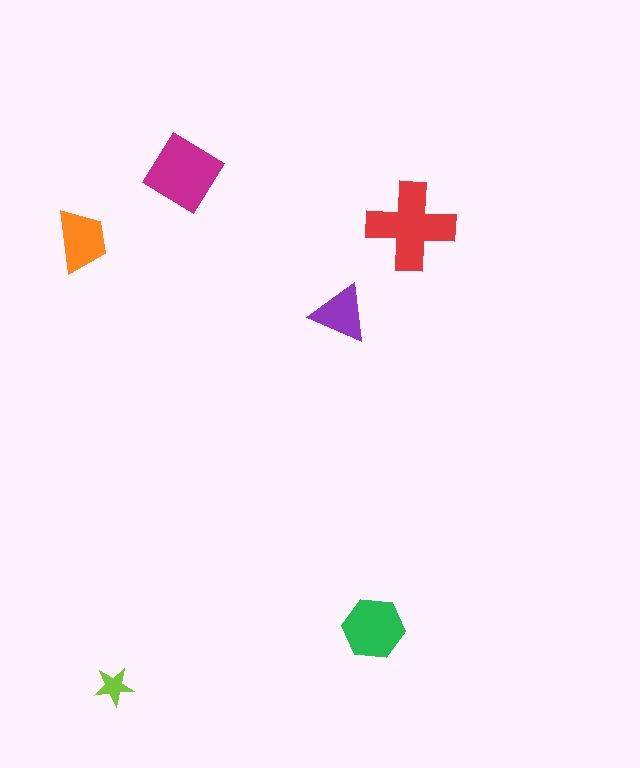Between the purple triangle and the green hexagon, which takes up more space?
The green hexagon.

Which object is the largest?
The red cross.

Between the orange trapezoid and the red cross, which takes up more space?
The red cross.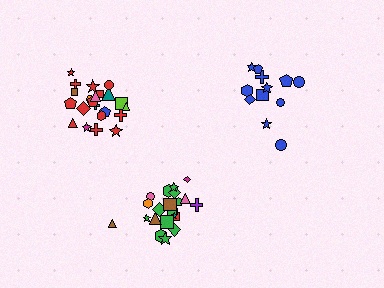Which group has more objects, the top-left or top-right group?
The top-left group.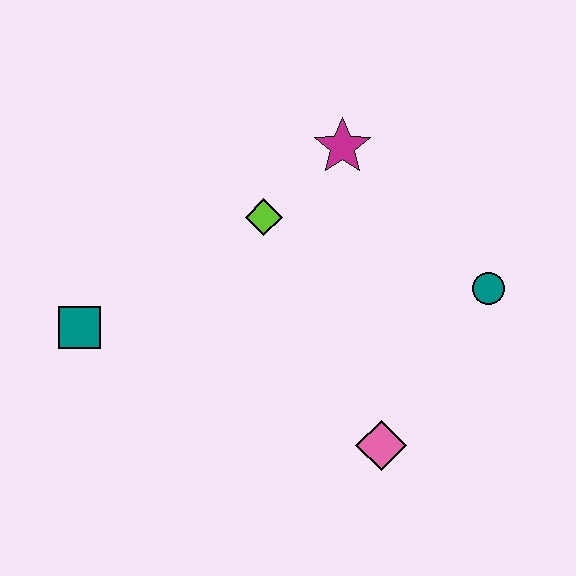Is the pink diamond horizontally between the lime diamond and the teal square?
No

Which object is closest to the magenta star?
The lime diamond is closest to the magenta star.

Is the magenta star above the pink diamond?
Yes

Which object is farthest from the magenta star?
The teal square is farthest from the magenta star.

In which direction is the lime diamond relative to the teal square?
The lime diamond is to the right of the teal square.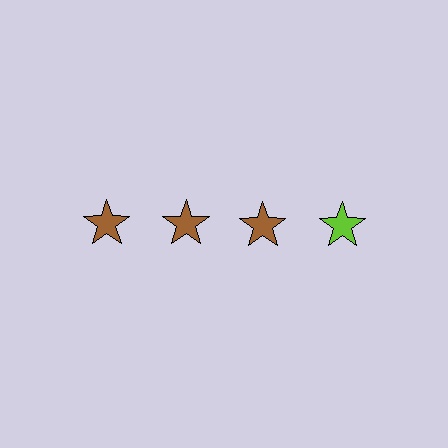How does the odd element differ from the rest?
It has a different color: lime instead of brown.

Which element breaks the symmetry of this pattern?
The lime star in the top row, second from right column breaks the symmetry. All other shapes are brown stars.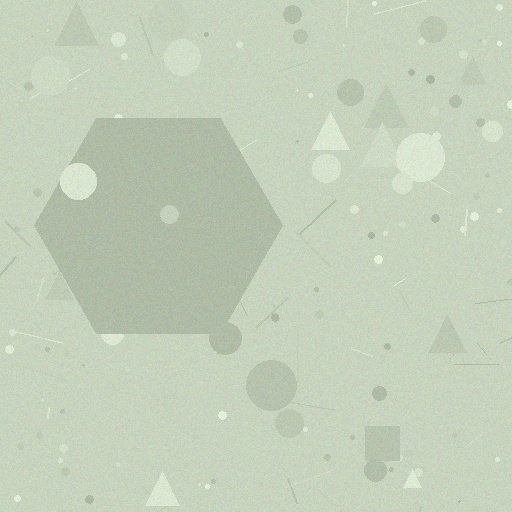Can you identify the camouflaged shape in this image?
The camouflaged shape is a hexagon.